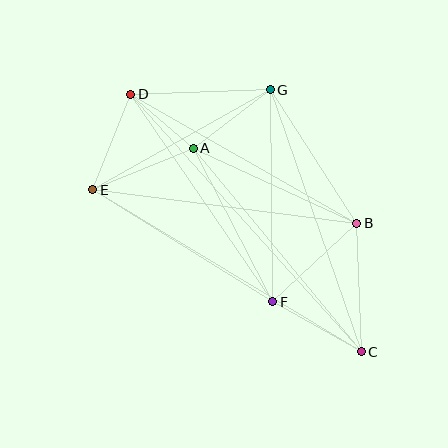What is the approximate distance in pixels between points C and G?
The distance between C and G is approximately 277 pixels.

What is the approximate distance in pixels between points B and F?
The distance between B and F is approximately 115 pixels.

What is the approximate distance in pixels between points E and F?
The distance between E and F is approximately 212 pixels.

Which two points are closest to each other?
Points A and D are closest to each other.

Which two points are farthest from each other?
Points C and D are farthest from each other.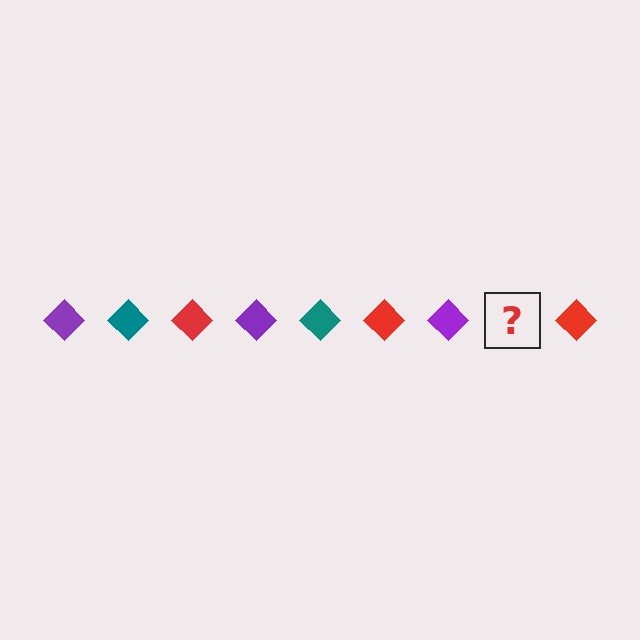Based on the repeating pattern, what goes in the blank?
The blank should be a teal diamond.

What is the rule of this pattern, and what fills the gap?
The rule is that the pattern cycles through purple, teal, red diamonds. The gap should be filled with a teal diamond.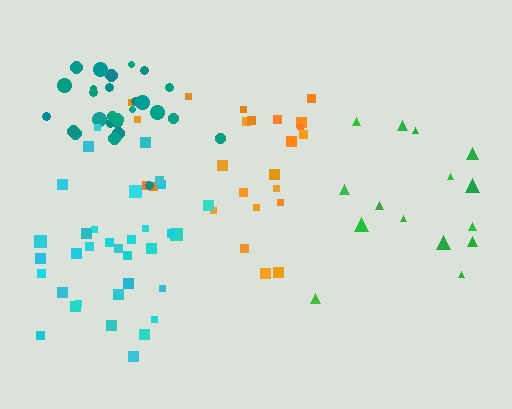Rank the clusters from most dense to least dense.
teal, cyan, orange, green.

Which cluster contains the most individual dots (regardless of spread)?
Cyan (34).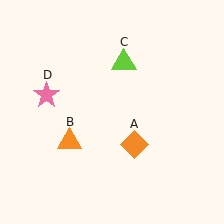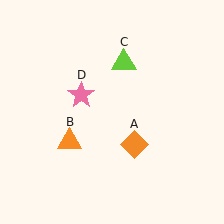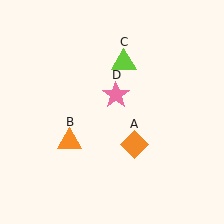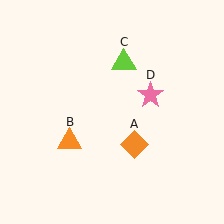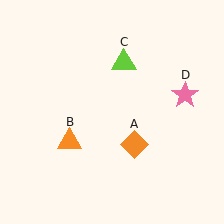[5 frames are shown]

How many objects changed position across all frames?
1 object changed position: pink star (object D).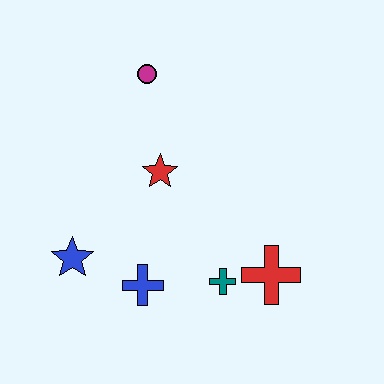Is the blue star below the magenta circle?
Yes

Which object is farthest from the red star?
The red cross is farthest from the red star.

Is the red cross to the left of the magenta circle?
No